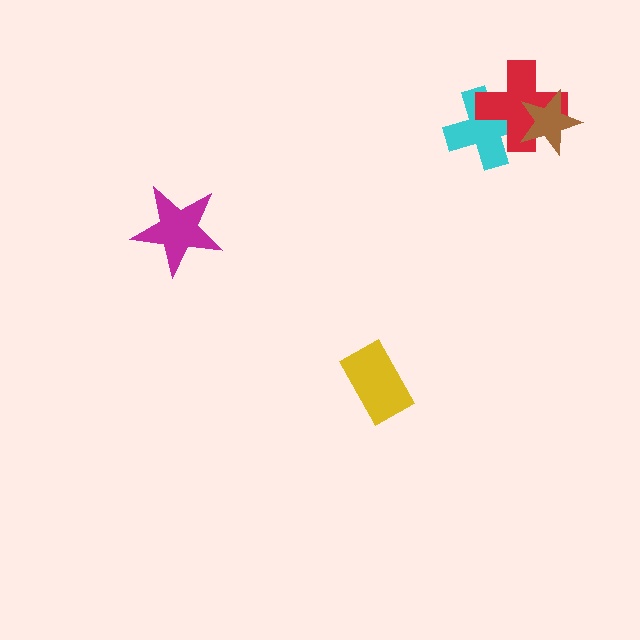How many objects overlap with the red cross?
2 objects overlap with the red cross.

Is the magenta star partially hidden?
No, no other shape covers it.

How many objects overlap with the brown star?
2 objects overlap with the brown star.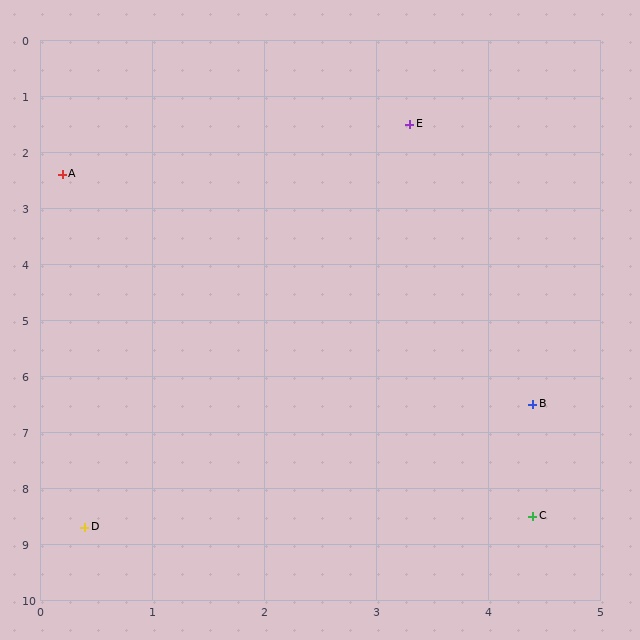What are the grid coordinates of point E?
Point E is at approximately (3.3, 1.5).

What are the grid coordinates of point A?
Point A is at approximately (0.2, 2.4).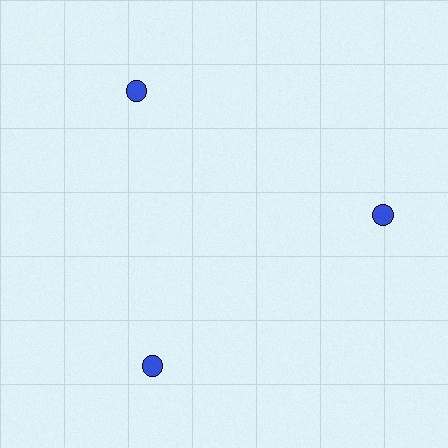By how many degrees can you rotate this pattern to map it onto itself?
The pattern maps onto itself every 120 degrees of rotation.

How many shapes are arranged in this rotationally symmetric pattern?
There are 3 shapes, arranged in 3 groups of 1.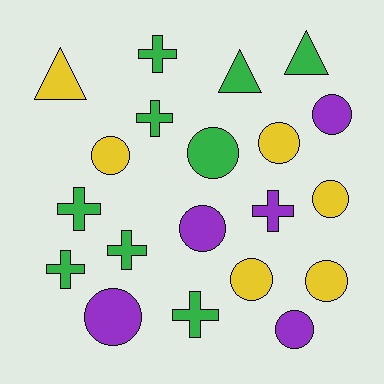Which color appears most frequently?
Green, with 9 objects.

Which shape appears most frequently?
Circle, with 10 objects.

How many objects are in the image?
There are 20 objects.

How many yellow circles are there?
There are 5 yellow circles.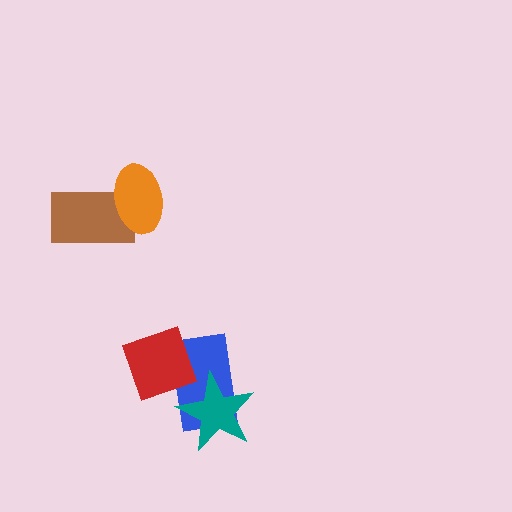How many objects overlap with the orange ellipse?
1 object overlaps with the orange ellipse.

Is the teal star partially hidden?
No, no other shape covers it.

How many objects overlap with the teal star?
1 object overlaps with the teal star.